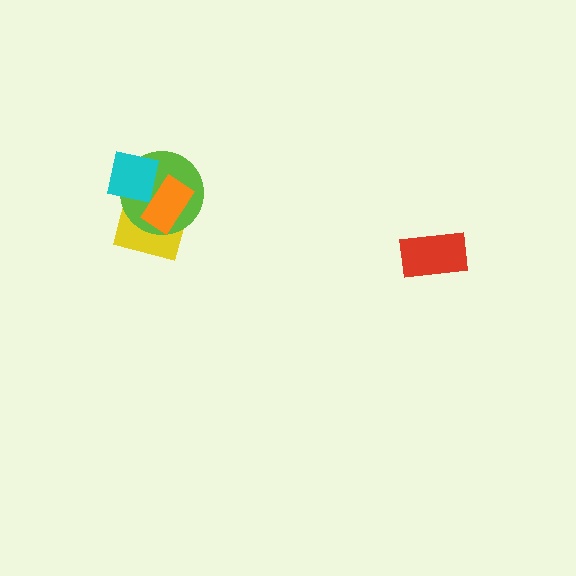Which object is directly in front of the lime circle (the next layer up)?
The cyan square is directly in front of the lime circle.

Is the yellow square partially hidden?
Yes, it is partially covered by another shape.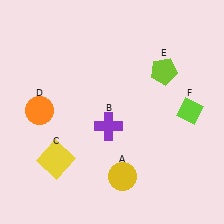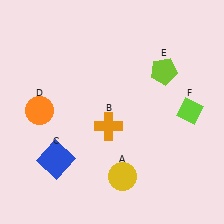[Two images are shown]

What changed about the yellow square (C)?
In Image 1, C is yellow. In Image 2, it changed to blue.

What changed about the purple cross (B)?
In Image 1, B is purple. In Image 2, it changed to orange.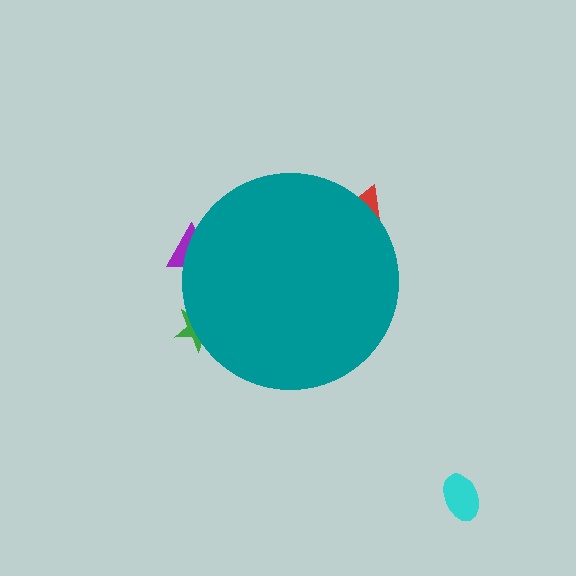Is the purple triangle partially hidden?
Yes, the purple triangle is partially hidden behind the teal circle.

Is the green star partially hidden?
Yes, the green star is partially hidden behind the teal circle.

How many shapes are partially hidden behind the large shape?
3 shapes are partially hidden.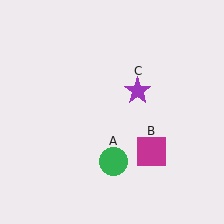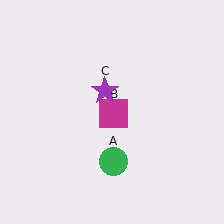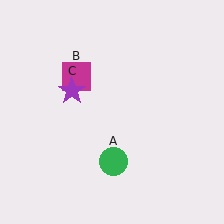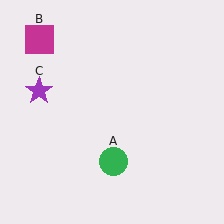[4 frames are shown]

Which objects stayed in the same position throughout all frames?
Green circle (object A) remained stationary.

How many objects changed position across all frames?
2 objects changed position: magenta square (object B), purple star (object C).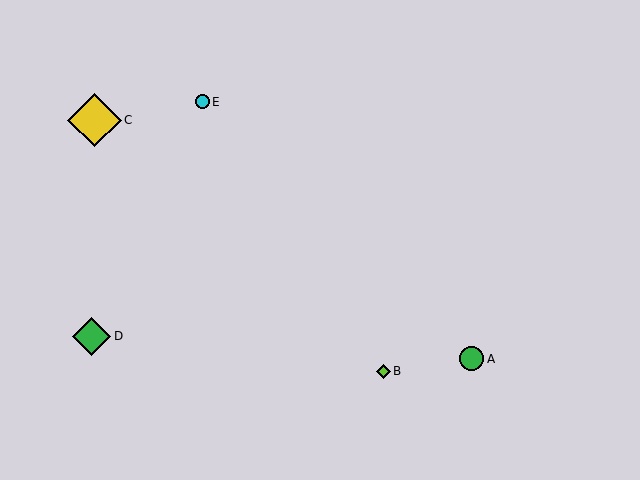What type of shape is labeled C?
Shape C is a yellow diamond.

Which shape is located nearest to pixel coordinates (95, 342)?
The green diamond (labeled D) at (92, 336) is nearest to that location.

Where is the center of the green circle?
The center of the green circle is at (472, 359).